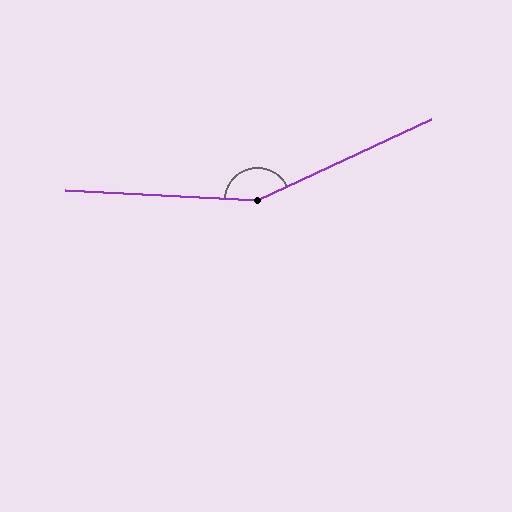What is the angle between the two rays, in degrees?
Approximately 152 degrees.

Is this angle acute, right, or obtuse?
It is obtuse.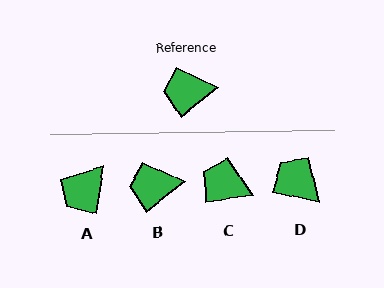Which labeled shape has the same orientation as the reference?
B.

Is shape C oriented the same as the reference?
No, it is off by about 31 degrees.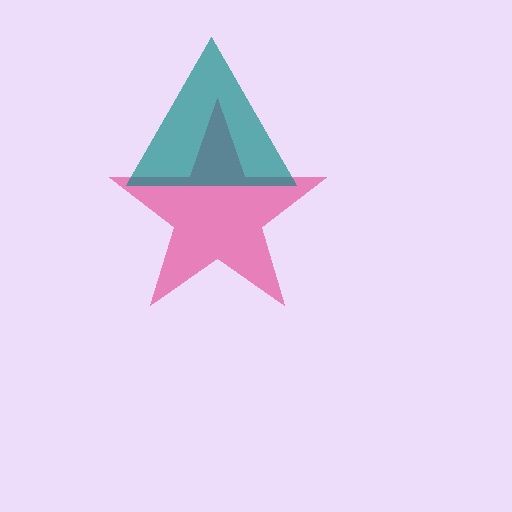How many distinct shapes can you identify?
There are 2 distinct shapes: a pink star, a teal triangle.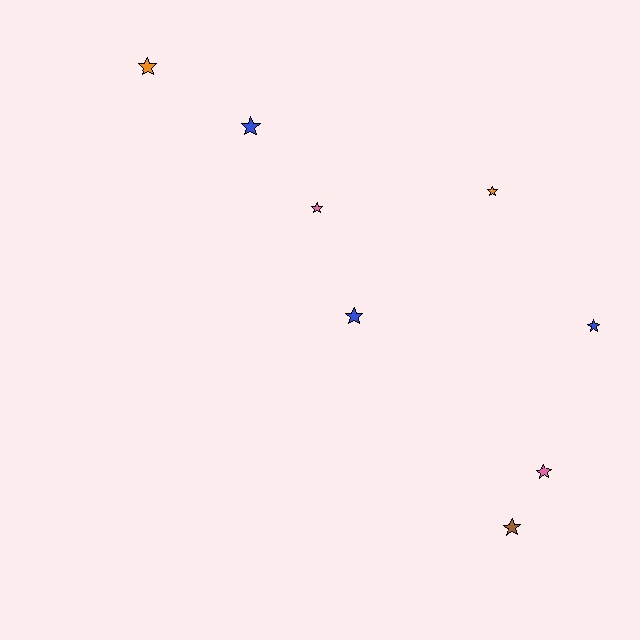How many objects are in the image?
There are 8 objects.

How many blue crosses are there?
There are no blue crosses.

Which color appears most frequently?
Blue, with 3 objects.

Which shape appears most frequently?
Star, with 8 objects.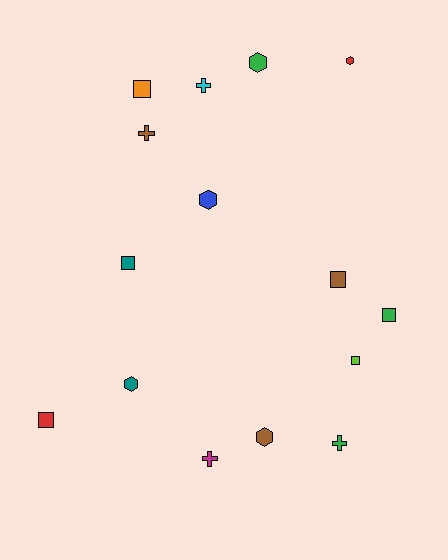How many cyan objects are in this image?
There is 1 cyan object.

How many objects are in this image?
There are 15 objects.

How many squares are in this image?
There are 6 squares.